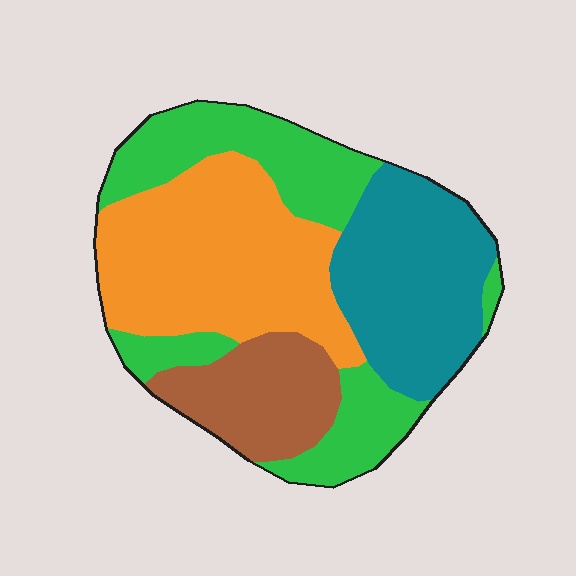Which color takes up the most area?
Orange, at roughly 35%.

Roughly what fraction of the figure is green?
Green takes up about one quarter (1/4) of the figure.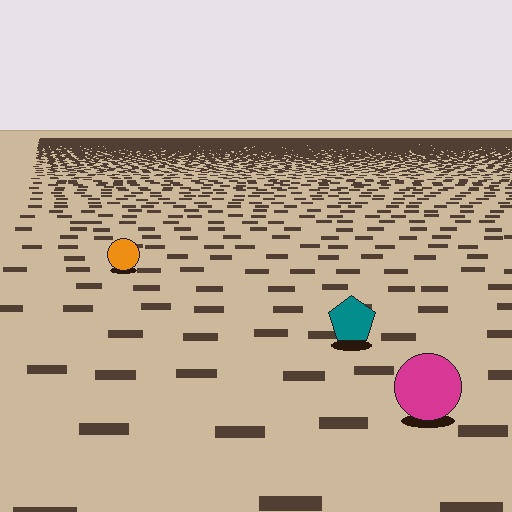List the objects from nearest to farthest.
From nearest to farthest: the magenta circle, the teal pentagon, the orange circle.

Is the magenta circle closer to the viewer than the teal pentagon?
Yes. The magenta circle is closer — you can tell from the texture gradient: the ground texture is coarser near it.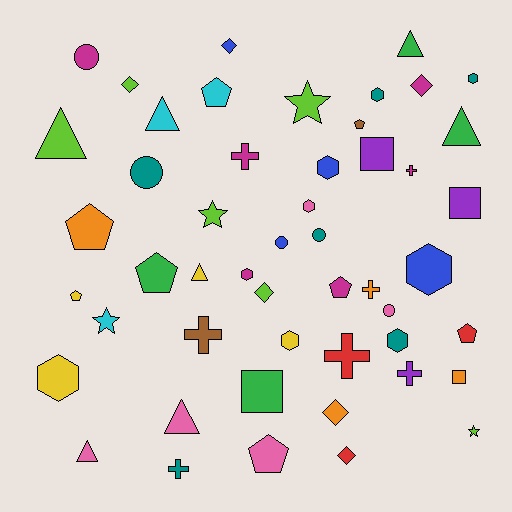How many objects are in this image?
There are 50 objects.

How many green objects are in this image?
There are 4 green objects.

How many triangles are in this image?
There are 7 triangles.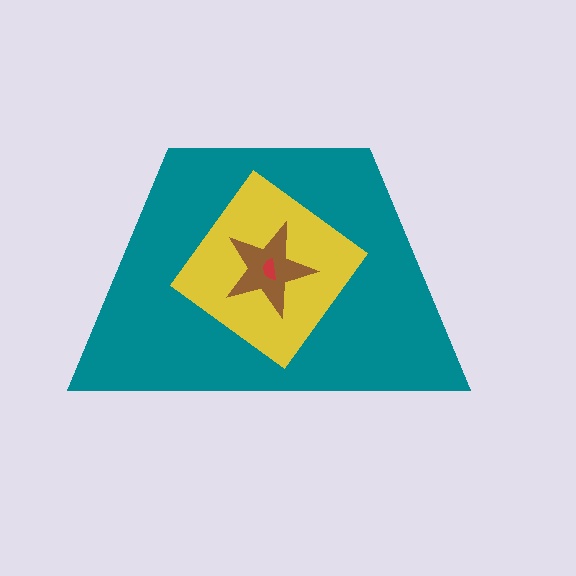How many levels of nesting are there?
4.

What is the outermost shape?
The teal trapezoid.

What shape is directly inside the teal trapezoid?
The yellow diamond.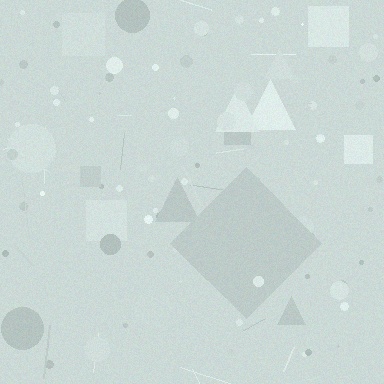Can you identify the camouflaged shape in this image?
The camouflaged shape is a diamond.